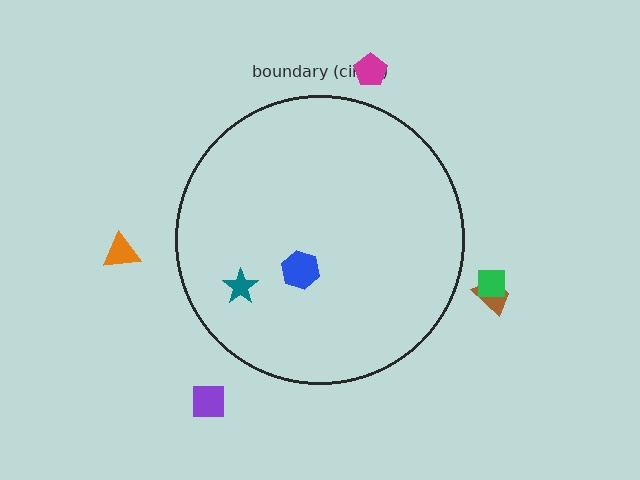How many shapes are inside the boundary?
2 inside, 5 outside.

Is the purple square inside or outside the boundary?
Outside.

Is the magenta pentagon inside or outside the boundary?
Outside.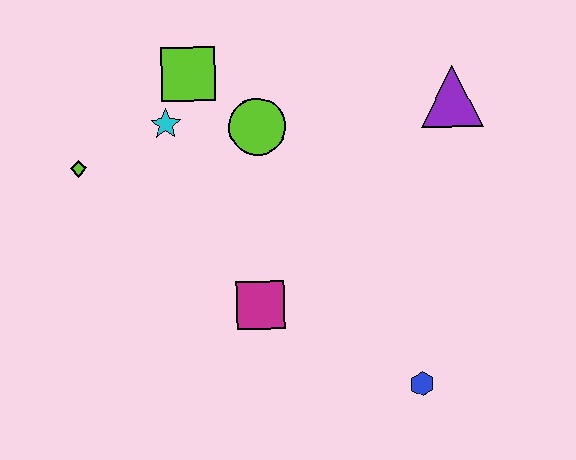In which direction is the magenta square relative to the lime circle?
The magenta square is below the lime circle.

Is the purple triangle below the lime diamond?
No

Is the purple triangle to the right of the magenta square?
Yes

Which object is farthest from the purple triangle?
The lime diamond is farthest from the purple triangle.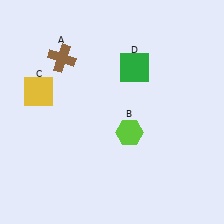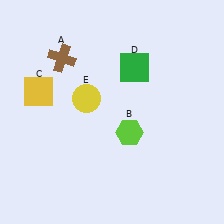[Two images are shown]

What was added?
A yellow circle (E) was added in Image 2.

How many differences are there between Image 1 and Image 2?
There is 1 difference between the two images.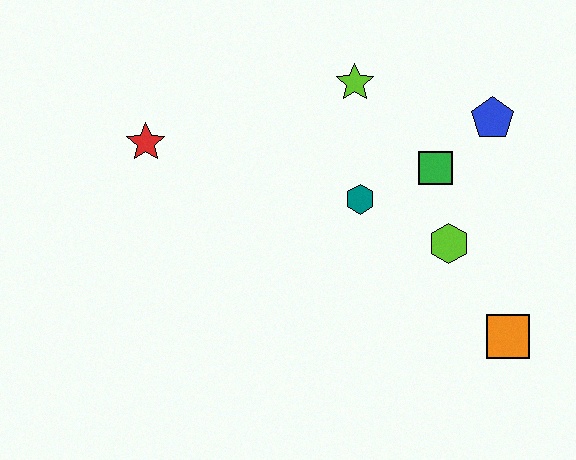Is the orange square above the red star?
No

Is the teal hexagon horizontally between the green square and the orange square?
No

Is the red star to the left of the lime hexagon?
Yes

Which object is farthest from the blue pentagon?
The red star is farthest from the blue pentagon.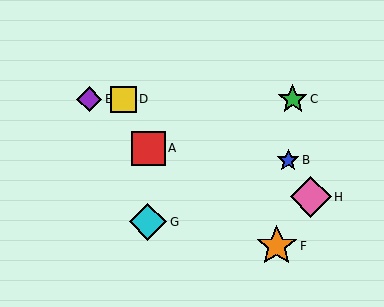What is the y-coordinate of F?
Object F is at y≈246.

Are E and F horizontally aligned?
No, E is at y≈99 and F is at y≈246.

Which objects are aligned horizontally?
Objects C, D, E are aligned horizontally.